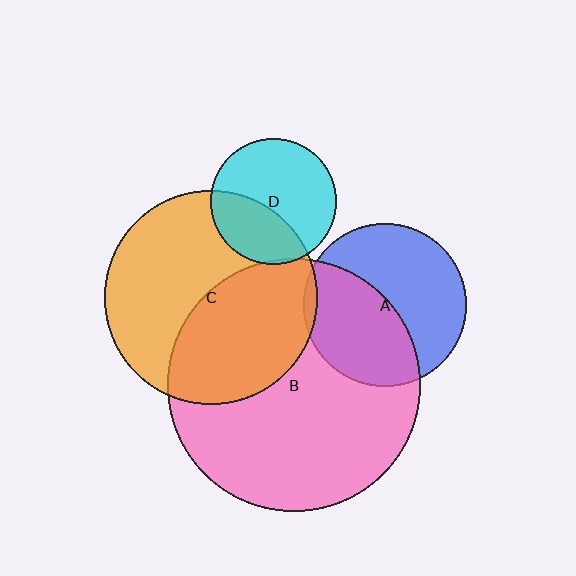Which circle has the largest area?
Circle B (pink).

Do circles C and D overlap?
Yes.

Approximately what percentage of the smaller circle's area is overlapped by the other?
Approximately 35%.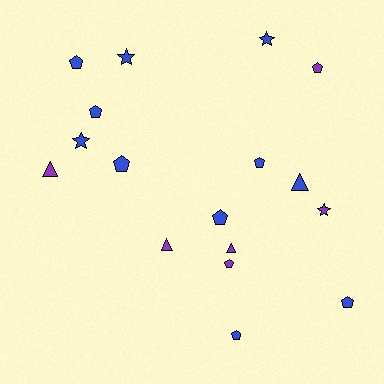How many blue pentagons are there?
There are 7 blue pentagons.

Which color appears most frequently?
Blue, with 11 objects.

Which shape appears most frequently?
Pentagon, with 9 objects.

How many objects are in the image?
There are 17 objects.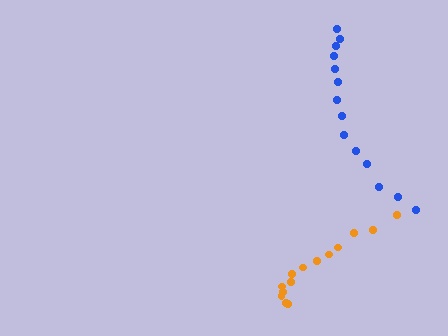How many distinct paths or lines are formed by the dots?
There are 2 distinct paths.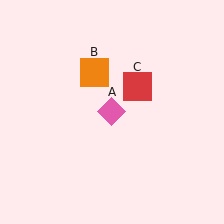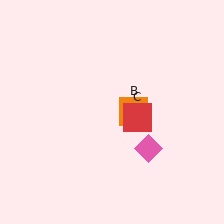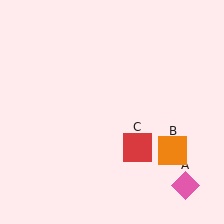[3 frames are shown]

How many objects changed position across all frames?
3 objects changed position: pink diamond (object A), orange square (object B), red square (object C).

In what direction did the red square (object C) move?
The red square (object C) moved down.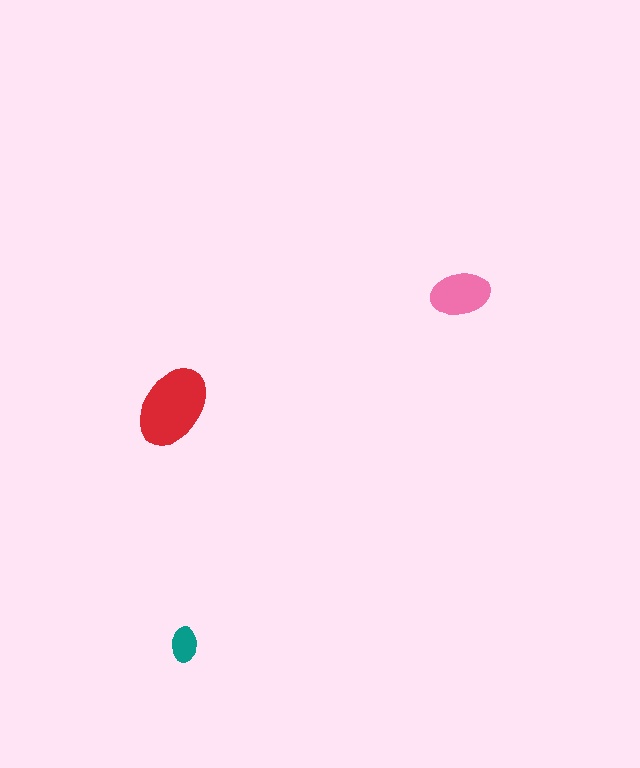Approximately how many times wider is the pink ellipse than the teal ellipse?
About 1.5 times wider.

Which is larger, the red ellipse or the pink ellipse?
The red one.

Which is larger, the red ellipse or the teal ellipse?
The red one.